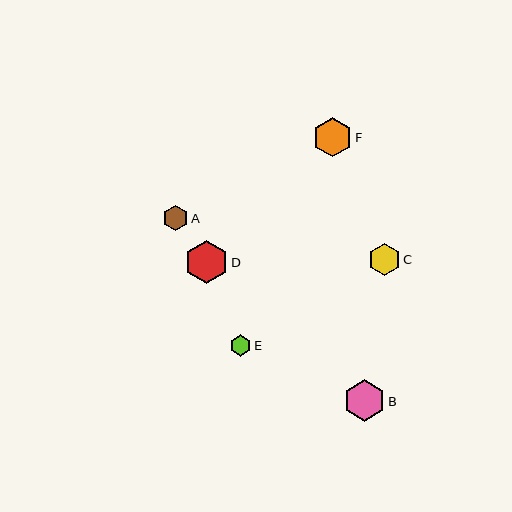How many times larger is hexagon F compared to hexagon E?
Hexagon F is approximately 1.8 times the size of hexagon E.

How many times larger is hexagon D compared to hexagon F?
Hexagon D is approximately 1.1 times the size of hexagon F.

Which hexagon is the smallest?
Hexagon E is the smallest with a size of approximately 21 pixels.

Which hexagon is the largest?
Hexagon D is the largest with a size of approximately 43 pixels.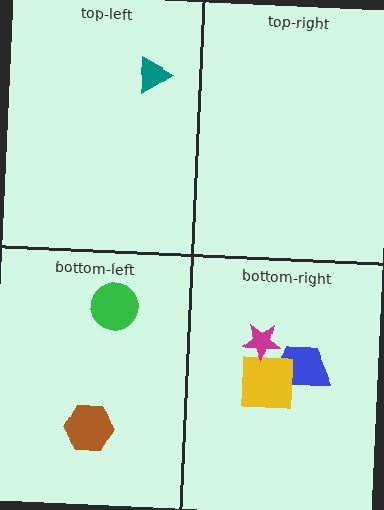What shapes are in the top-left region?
The teal triangle.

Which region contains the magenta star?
The bottom-right region.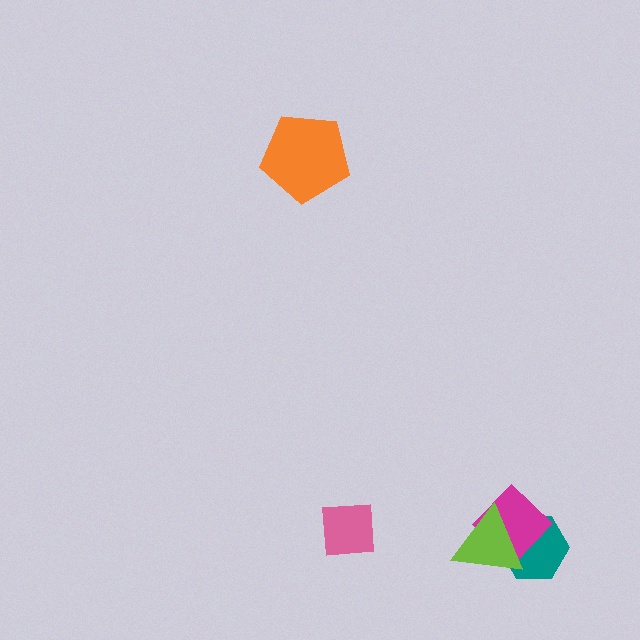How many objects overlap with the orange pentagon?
0 objects overlap with the orange pentagon.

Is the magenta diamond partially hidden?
Yes, it is partially covered by another shape.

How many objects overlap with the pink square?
0 objects overlap with the pink square.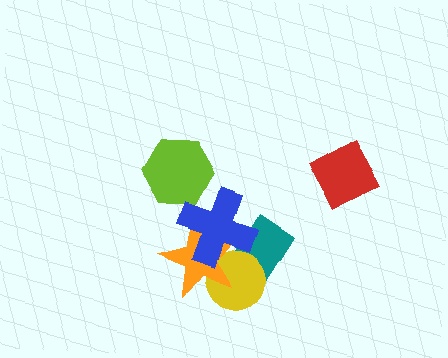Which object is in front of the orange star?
The blue cross is in front of the orange star.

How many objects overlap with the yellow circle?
3 objects overlap with the yellow circle.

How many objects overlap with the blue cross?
4 objects overlap with the blue cross.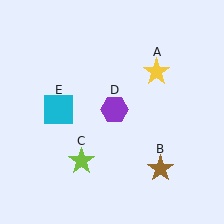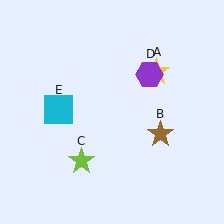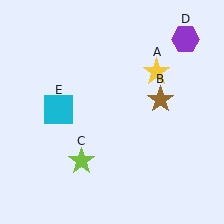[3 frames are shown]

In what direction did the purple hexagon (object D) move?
The purple hexagon (object D) moved up and to the right.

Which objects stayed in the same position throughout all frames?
Yellow star (object A) and lime star (object C) and cyan square (object E) remained stationary.